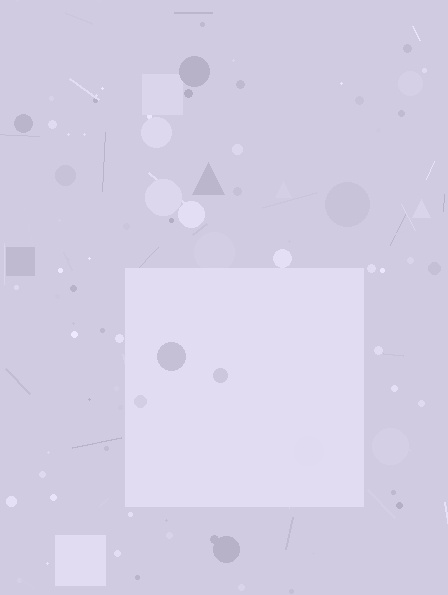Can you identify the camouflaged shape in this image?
The camouflaged shape is a square.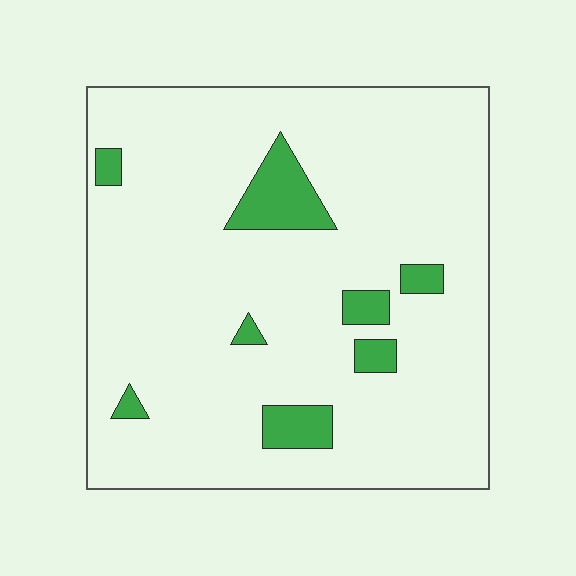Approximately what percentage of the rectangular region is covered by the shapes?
Approximately 10%.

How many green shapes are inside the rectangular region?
8.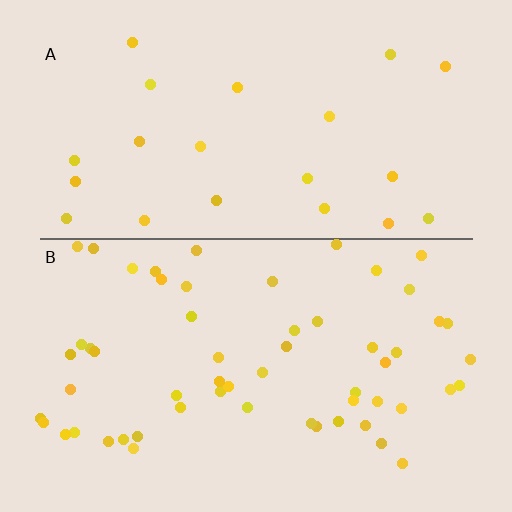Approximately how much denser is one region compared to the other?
Approximately 2.6× — region B over region A.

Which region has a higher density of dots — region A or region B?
B (the bottom).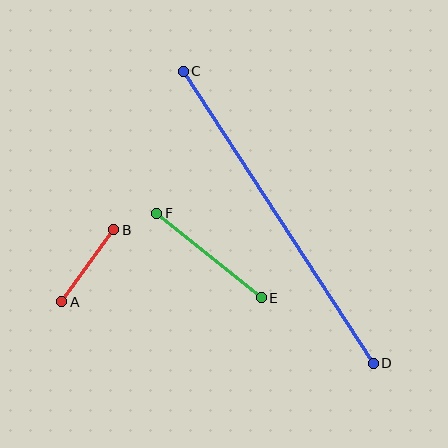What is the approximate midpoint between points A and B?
The midpoint is at approximately (88, 266) pixels.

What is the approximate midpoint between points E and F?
The midpoint is at approximately (209, 255) pixels.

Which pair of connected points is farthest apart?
Points C and D are farthest apart.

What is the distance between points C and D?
The distance is approximately 349 pixels.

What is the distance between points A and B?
The distance is approximately 89 pixels.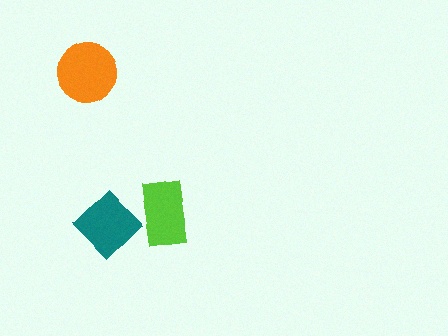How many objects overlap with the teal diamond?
1 object overlaps with the teal diamond.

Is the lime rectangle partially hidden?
Yes, it is partially covered by another shape.